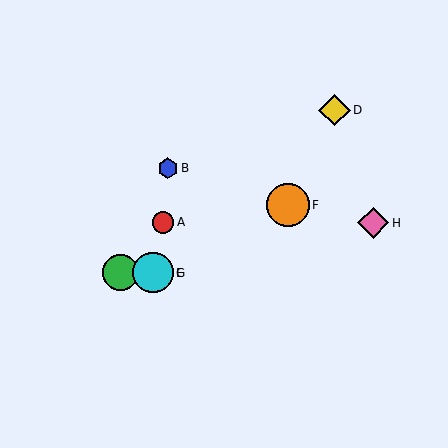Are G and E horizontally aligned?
Yes, both are at y≈273.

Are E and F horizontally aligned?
No, E is at y≈273 and F is at y≈205.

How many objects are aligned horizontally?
3 objects (C, E, G) are aligned horizontally.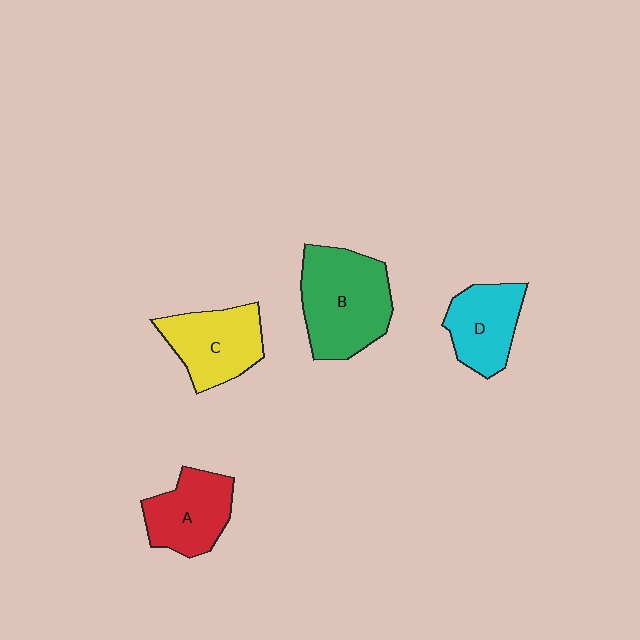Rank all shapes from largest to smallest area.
From largest to smallest: B (green), C (yellow), A (red), D (cyan).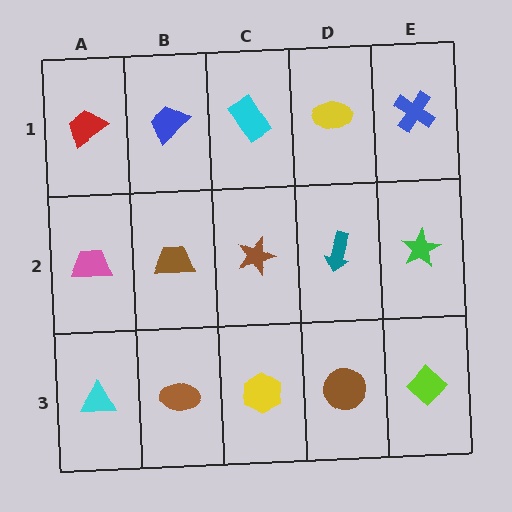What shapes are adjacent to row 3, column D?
A teal arrow (row 2, column D), a yellow hexagon (row 3, column C), a lime diamond (row 3, column E).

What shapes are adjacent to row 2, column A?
A red trapezoid (row 1, column A), a cyan triangle (row 3, column A), a brown trapezoid (row 2, column B).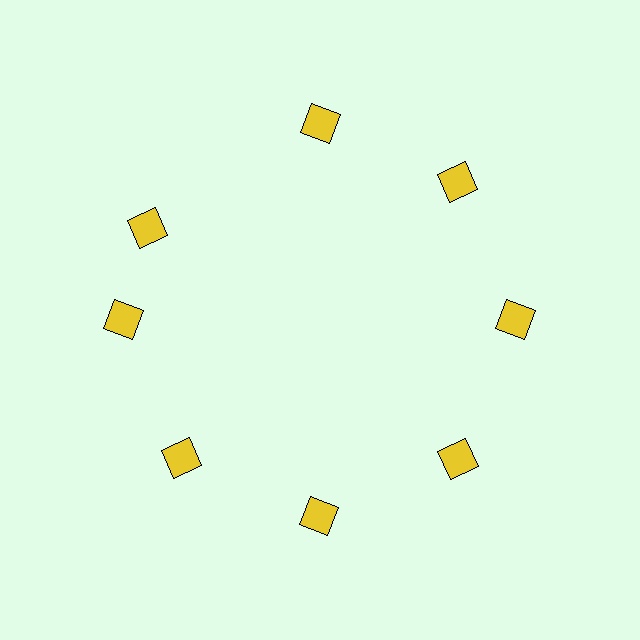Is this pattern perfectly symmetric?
No. The 8 yellow diamonds are arranged in a ring, but one element near the 10 o'clock position is rotated out of alignment along the ring, breaking the 8-fold rotational symmetry.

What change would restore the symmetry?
The symmetry would be restored by rotating it back into even spacing with its neighbors so that all 8 diamonds sit at equal angles and equal distance from the center.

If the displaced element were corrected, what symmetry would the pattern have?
It would have 8-fold rotational symmetry — the pattern would map onto itself every 45 degrees.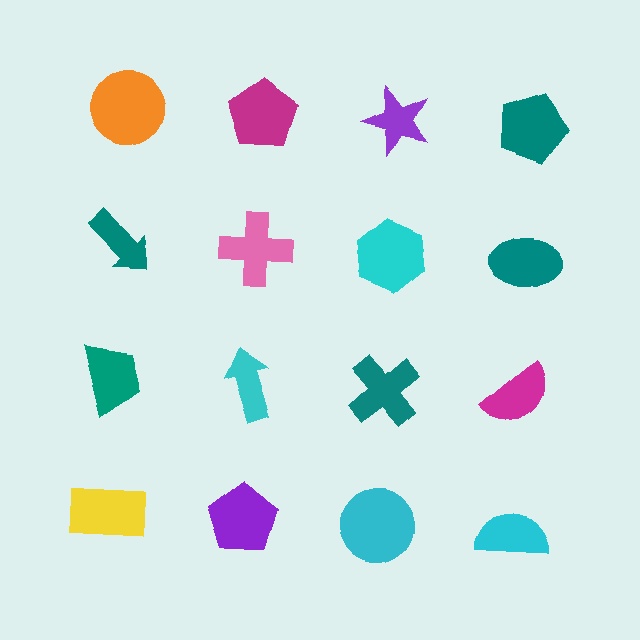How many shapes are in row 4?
4 shapes.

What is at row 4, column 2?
A purple pentagon.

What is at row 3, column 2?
A cyan arrow.